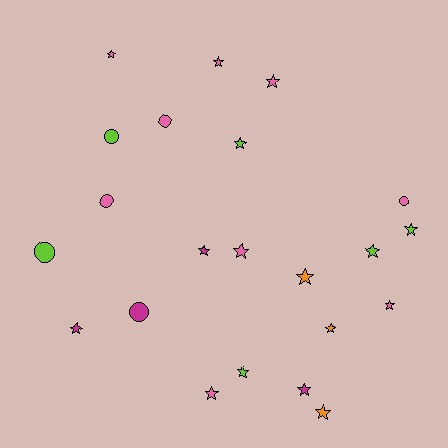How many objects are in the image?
There are 22 objects.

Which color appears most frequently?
Pink, with 9 objects.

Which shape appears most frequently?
Star, with 16 objects.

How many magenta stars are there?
There are 3 magenta stars.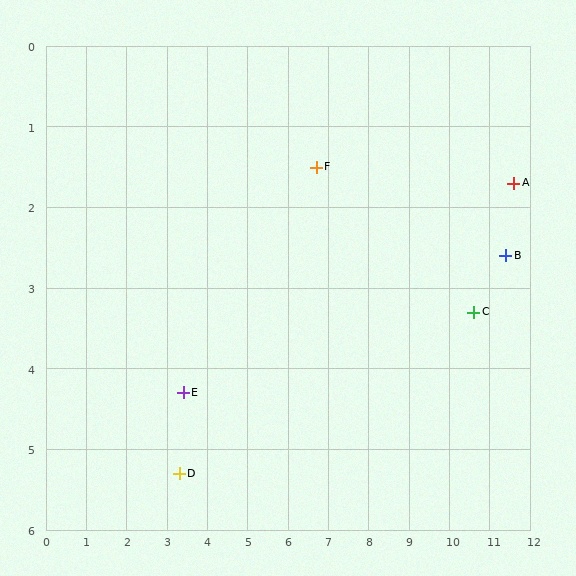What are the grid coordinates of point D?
Point D is at approximately (3.3, 5.3).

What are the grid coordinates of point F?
Point F is at approximately (6.7, 1.5).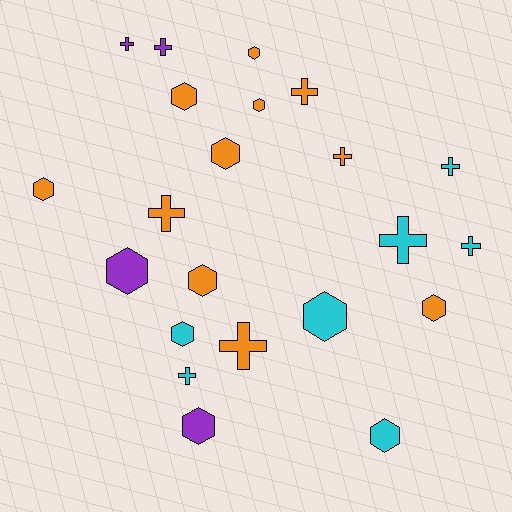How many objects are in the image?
There are 22 objects.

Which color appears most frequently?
Orange, with 11 objects.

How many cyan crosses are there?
There are 4 cyan crosses.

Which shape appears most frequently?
Hexagon, with 12 objects.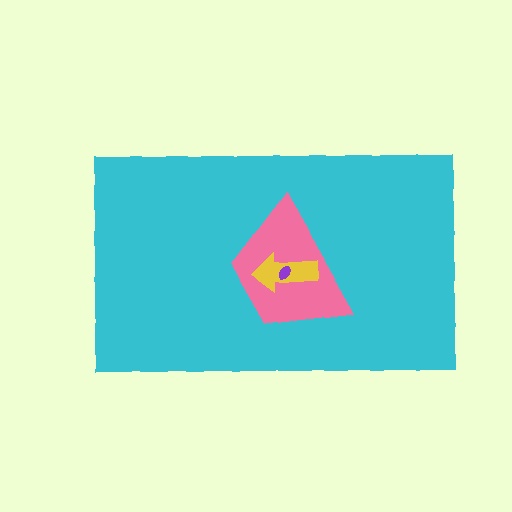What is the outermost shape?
The cyan rectangle.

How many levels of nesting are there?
4.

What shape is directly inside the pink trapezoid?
The yellow arrow.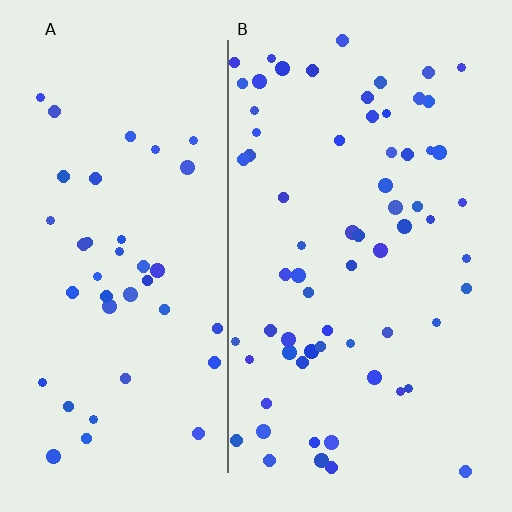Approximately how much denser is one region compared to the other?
Approximately 1.6× — region B over region A.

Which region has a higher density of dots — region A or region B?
B (the right).